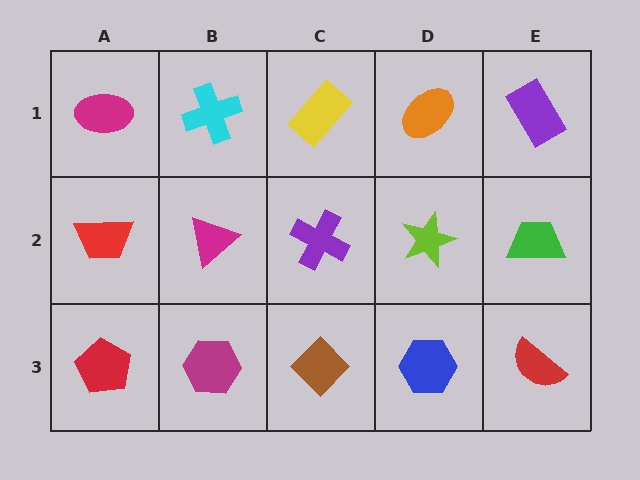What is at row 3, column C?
A brown diamond.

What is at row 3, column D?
A blue hexagon.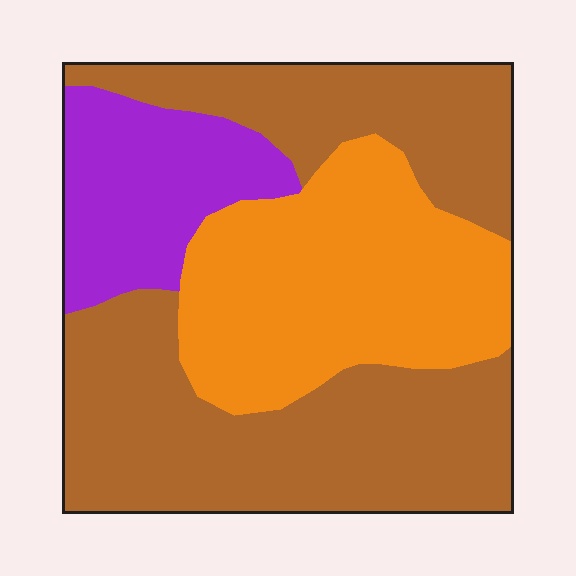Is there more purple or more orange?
Orange.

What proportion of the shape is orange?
Orange covers around 30% of the shape.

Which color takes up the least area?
Purple, at roughly 15%.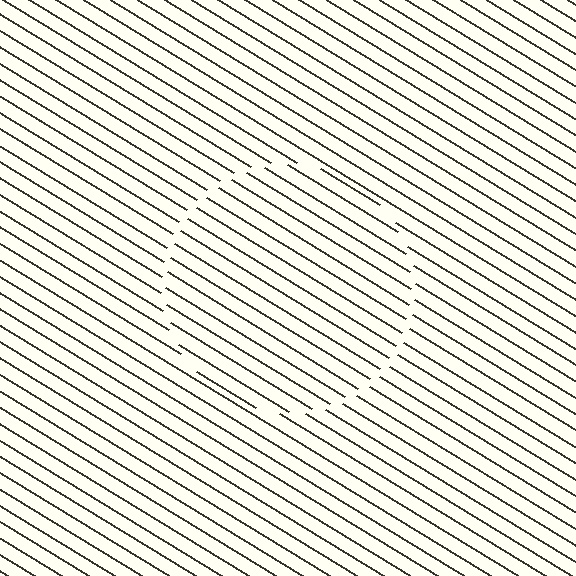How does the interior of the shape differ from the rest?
The interior of the shape contains the same grating, shifted by half a period — the contour is defined by the phase discontinuity where line-ends from the inner and outer gratings abut.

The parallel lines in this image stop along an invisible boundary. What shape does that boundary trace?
An illusory circle. The interior of the shape contains the same grating, shifted by half a period — the contour is defined by the phase discontinuity where line-ends from the inner and outer gratings abut.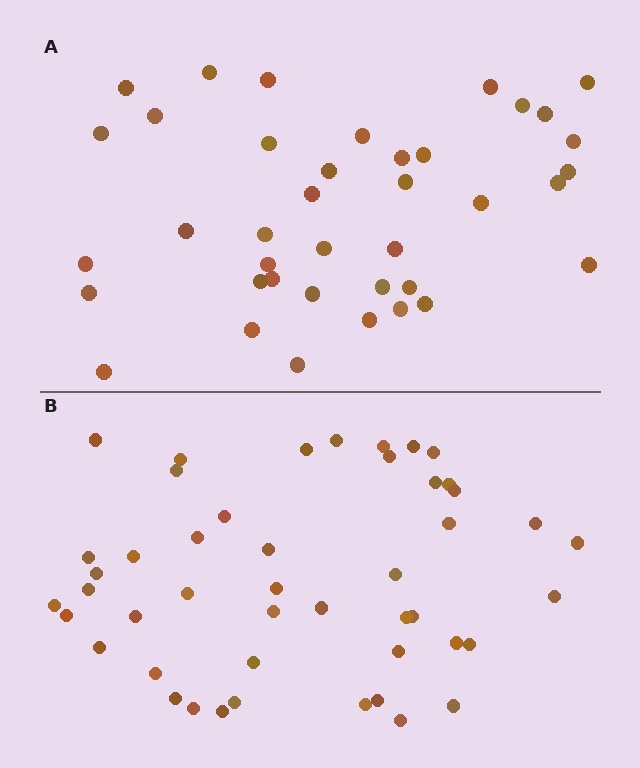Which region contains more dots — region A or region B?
Region B (the bottom region) has more dots.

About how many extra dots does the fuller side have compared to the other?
Region B has roughly 8 or so more dots than region A.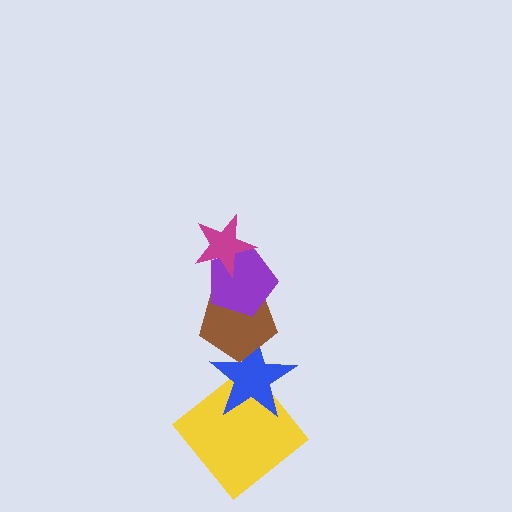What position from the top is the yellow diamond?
The yellow diamond is 5th from the top.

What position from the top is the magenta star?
The magenta star is 1st from the top.